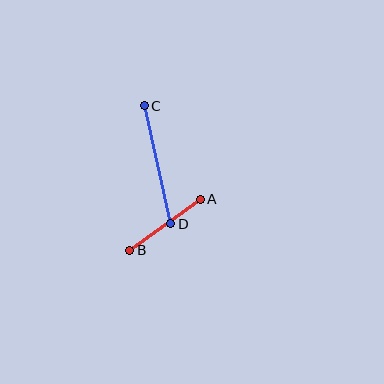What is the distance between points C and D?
The distance is approximately 121 pixels.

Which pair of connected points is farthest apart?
Points C and D are farthest apart.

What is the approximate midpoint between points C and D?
The midpoint is at approximately (158, 165) pixels.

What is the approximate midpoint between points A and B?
The midpoint is at approximately (165, 225) pixels.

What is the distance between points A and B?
The distance is approximately 87 pixels.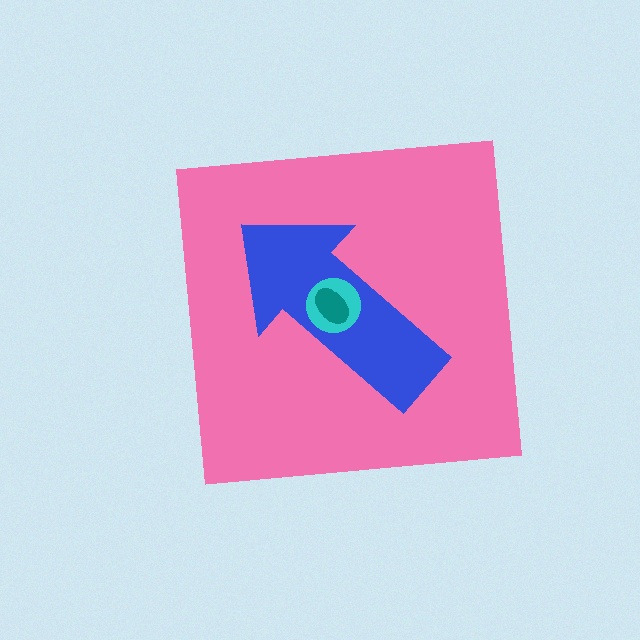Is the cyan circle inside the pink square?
Yes.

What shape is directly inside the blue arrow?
The cyan circle.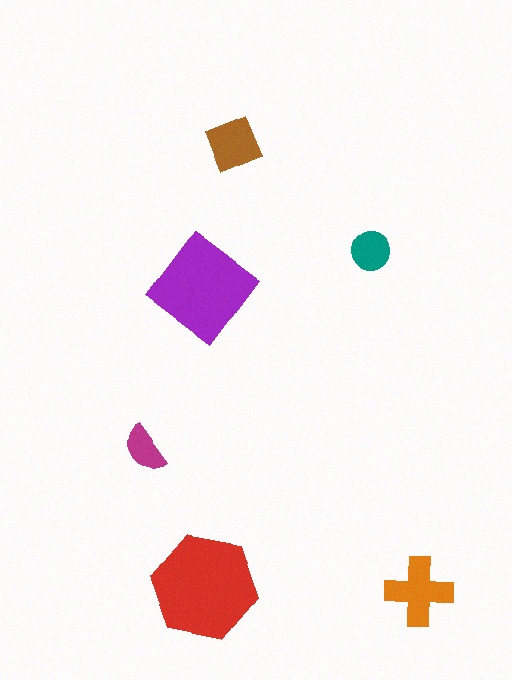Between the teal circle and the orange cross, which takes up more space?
The orange cross.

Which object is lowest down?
The red hexagon is bottommost.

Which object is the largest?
The red hexagon.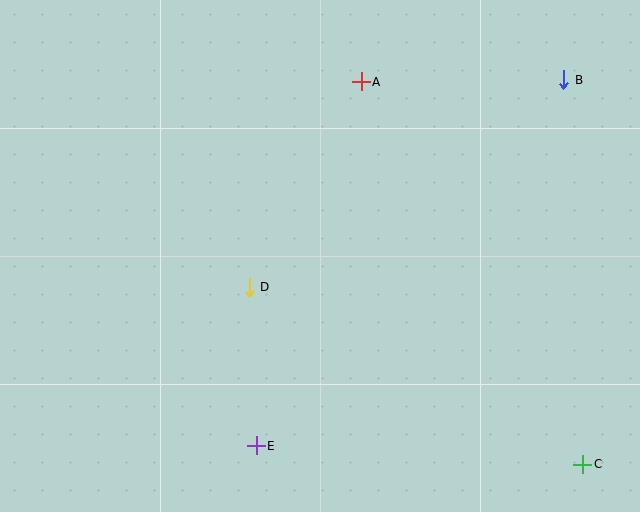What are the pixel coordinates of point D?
Point D is at (249, 287).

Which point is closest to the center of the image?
Point D at (249, 287) is closest to the center.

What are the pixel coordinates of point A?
Point A is at (361, 82).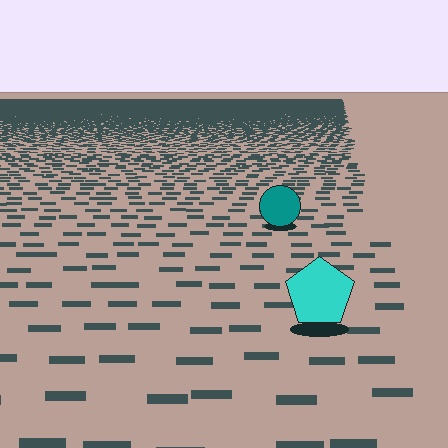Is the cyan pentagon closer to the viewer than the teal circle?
Yes. The cyan pentagon is closer — you can tell from the texture gradient: the ground texture is coarser near it.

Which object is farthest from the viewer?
The teal circle is farthest from the viewer. It appears smaller and the ground texture around it is denser.